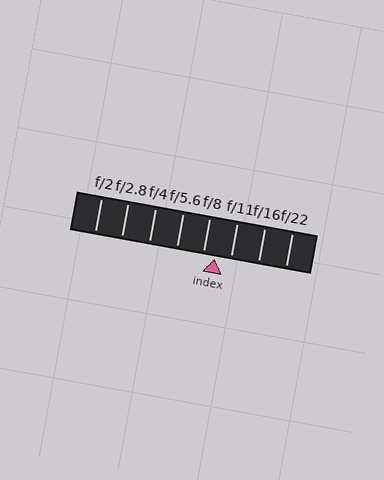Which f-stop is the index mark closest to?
The index mark is closest to f/8.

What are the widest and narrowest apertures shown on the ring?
The widest aperture shown is f/2 and the narrowest is f/22.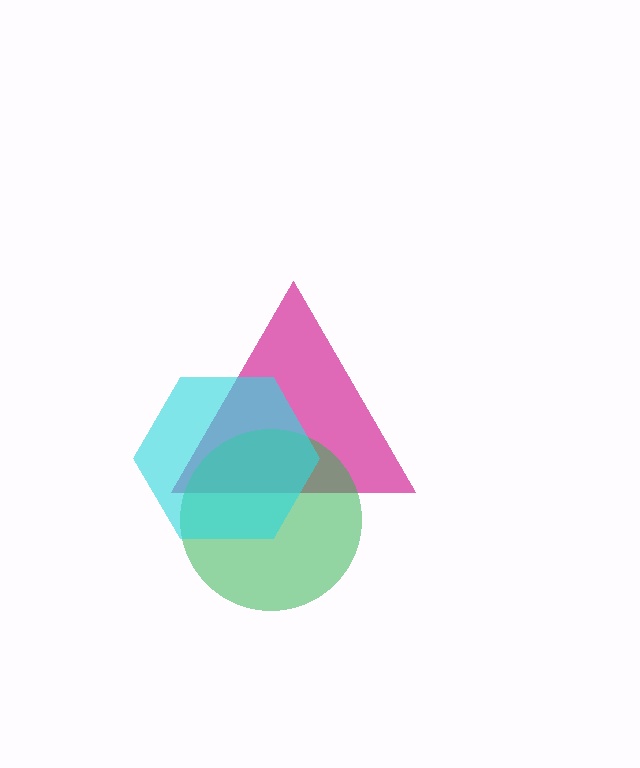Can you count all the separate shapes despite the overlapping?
Yes, there are 3 separate shapes.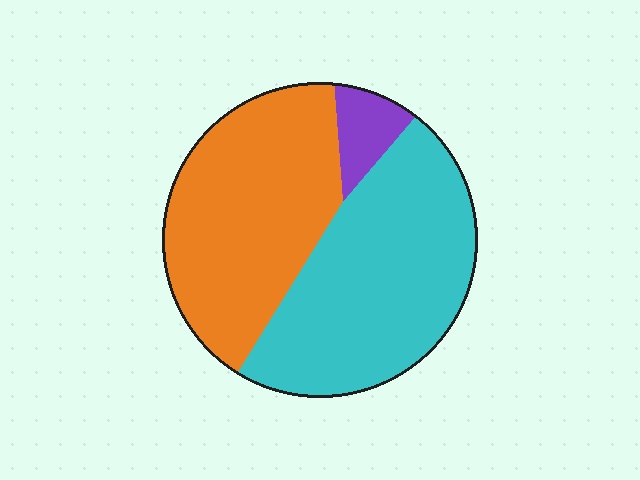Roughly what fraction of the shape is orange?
Orange covers about 45% of the shape.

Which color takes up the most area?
Cyan, at roughly 50%.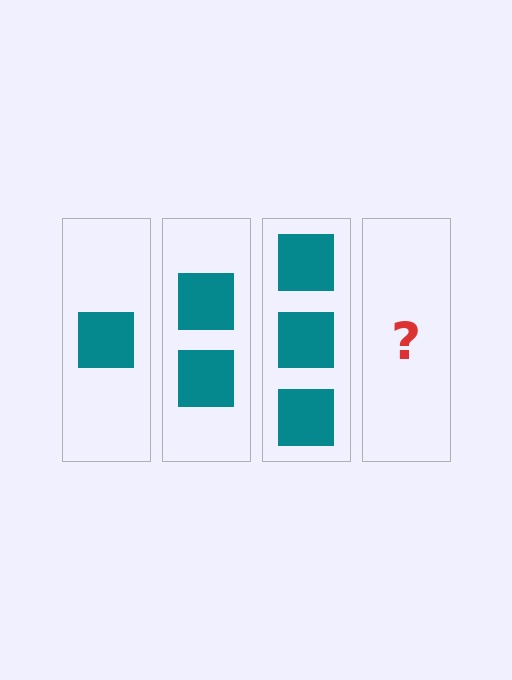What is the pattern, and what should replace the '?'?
The pattern is that each step adds one more square. The '?' should be 4 squares.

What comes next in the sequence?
The next element should be 4 squares.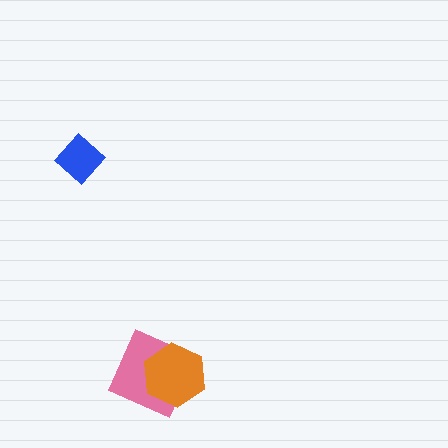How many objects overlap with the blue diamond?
0 objects overlap with the blue diamond.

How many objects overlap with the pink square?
1 object overlaps with the pink square.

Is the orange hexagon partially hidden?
No, no other shape covers it.